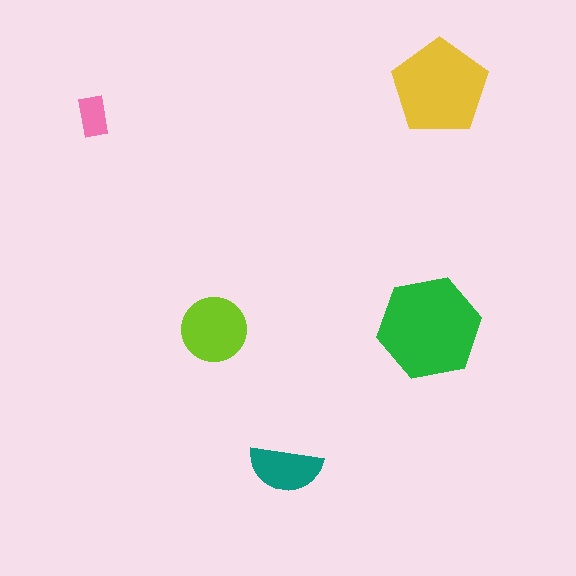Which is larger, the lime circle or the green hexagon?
The green hexagon.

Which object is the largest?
The green hexagon.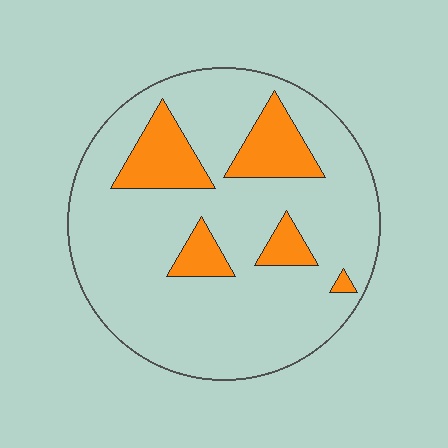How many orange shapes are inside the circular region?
5.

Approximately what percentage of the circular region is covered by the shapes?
Approximately 20%.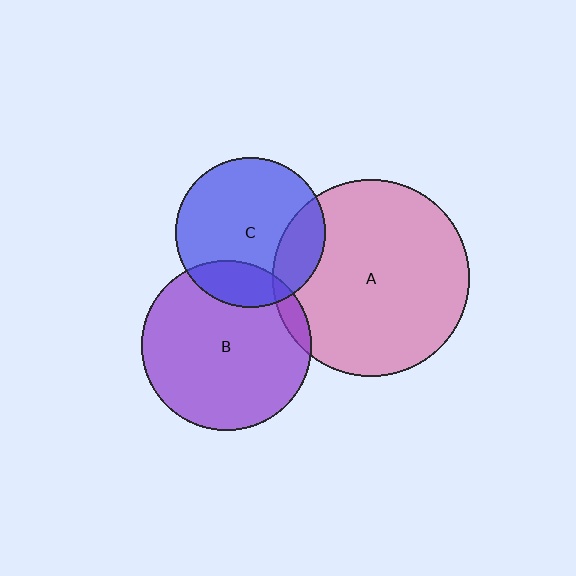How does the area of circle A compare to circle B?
Approximately 1.3 times.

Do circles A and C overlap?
Yes.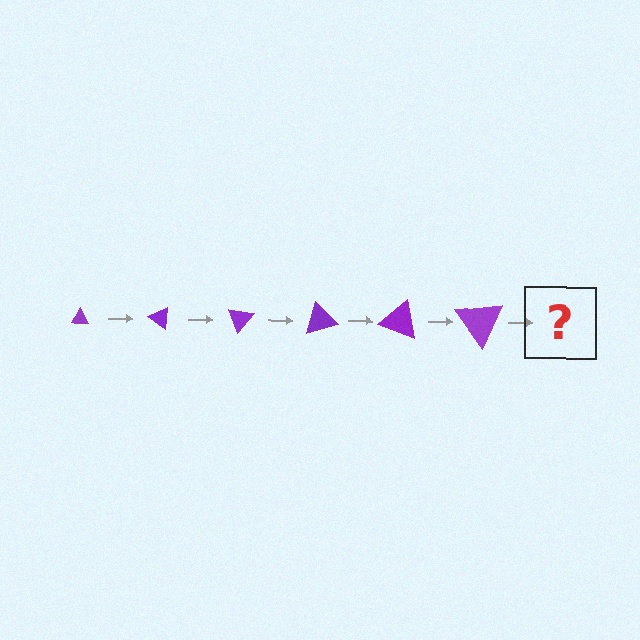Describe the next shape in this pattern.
It should be a triangle, larger than the previous one and rotated 210 degrees from the start.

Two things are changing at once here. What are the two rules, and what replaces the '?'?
The two rules are that the triangle grows larger each step and it rotates 35 degrees each step. The '?' should be a triangle, larger than the previous one and rotated 210 degrees from the start.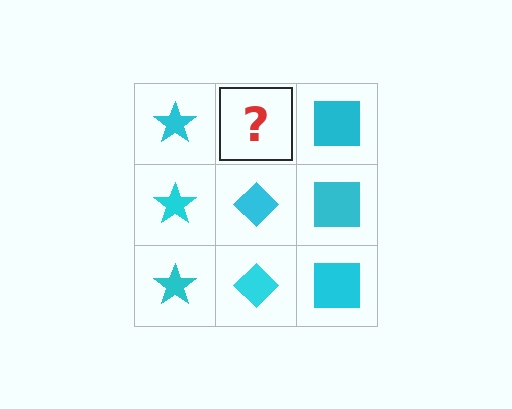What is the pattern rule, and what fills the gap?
The rule is that each column has a consistent shape. The gap should be filled with a cyan diamond.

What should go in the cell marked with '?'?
The missing cell should contain a cyan diamond.